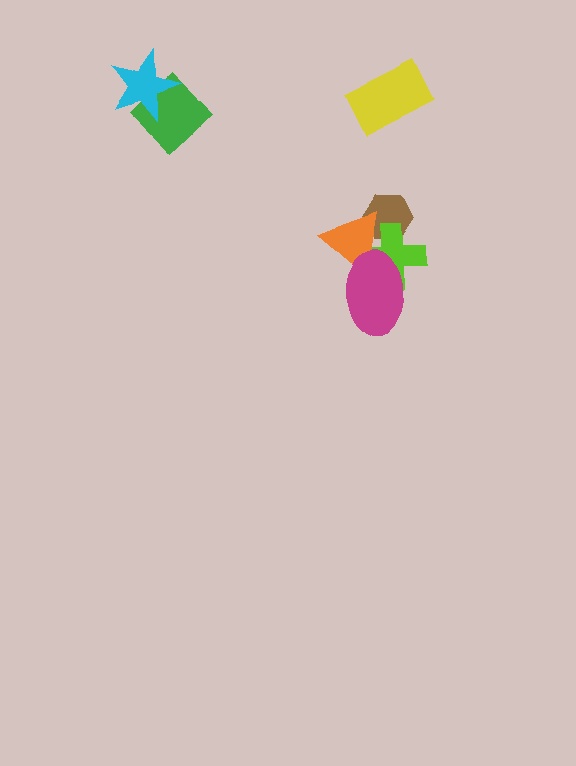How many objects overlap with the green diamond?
1 object overlaps with the green diamond.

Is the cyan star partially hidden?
No, no other shape covers it.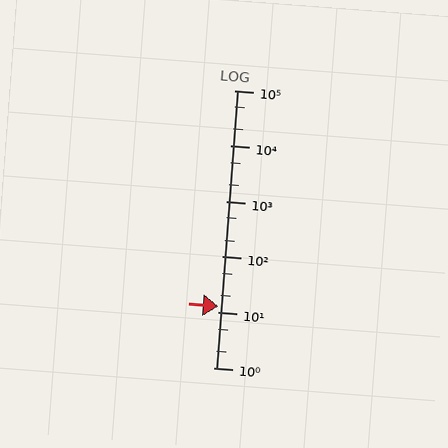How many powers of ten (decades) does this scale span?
The scale spans 5 decades, from 1 to 100000.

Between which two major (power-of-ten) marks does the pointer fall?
The pointer is between 10 and 100.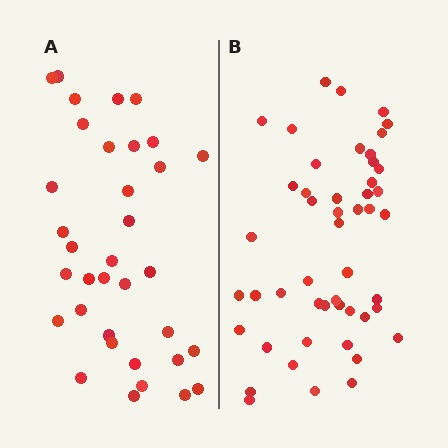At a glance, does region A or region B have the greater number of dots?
Region B (the right region) has more dots.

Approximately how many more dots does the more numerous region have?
Region B has approximately 15 more dots than region A.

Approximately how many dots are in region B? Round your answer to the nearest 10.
About 50 dots. (The exact count is 49, which rounds to 50.)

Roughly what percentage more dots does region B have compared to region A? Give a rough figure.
About 40% more.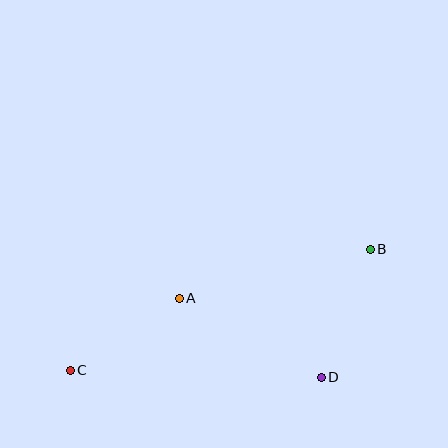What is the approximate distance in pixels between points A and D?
The distance between A and D is approximately 162 pixels.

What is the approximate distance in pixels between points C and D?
The distance between C and D is approximately 251 pixels.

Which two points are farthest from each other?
Points B and C are farthest from each other.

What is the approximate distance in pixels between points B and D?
The distance between B and D is approximately 137 pixels.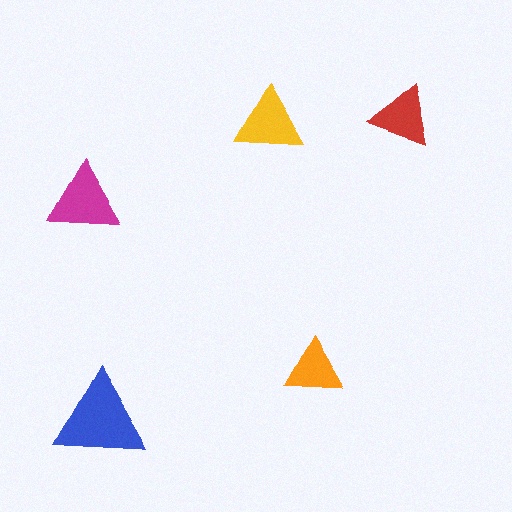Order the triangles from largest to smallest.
the blue one, the magenta one, the yellow one, the red one, the orange one.